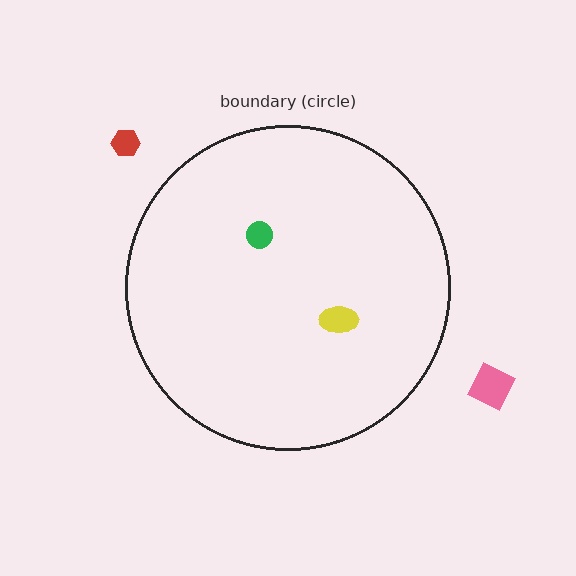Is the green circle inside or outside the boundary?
Inside.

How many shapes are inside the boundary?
2 inside, 2 outside.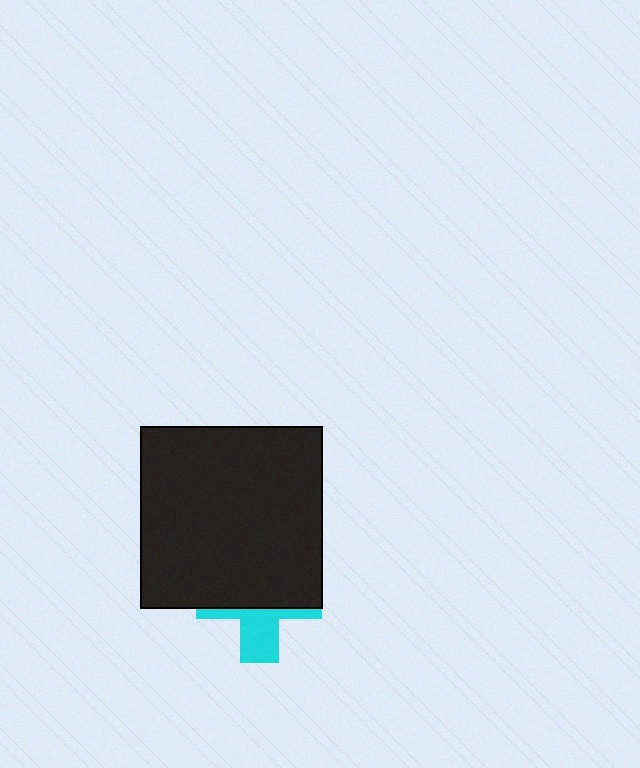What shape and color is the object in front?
The object in front is a black square.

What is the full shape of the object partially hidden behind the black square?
The partially hidden object is a cyan cross.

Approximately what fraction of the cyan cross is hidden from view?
Roughly 64% of the cyan cross is hidden behind the black square.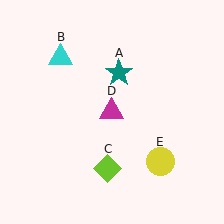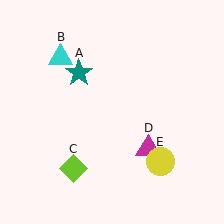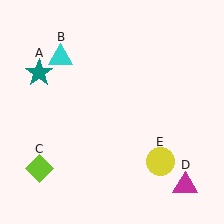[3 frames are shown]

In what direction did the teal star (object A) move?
The teal star (object A) moved left.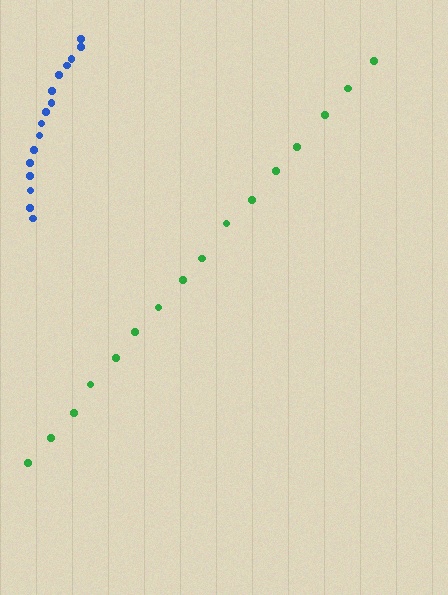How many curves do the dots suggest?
There are 2 distinct paths.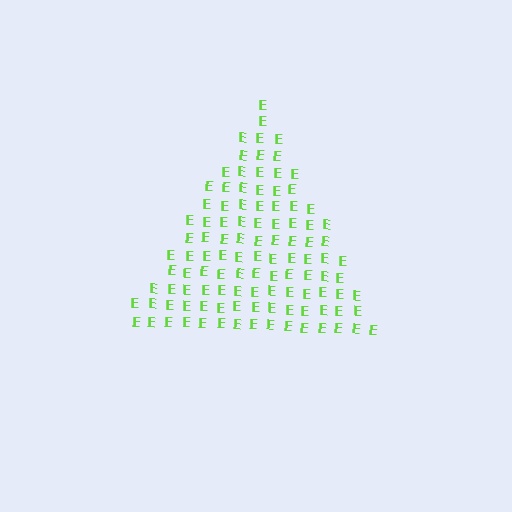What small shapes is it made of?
It is made of small letter E's.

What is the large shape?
The large shape is a triangle.